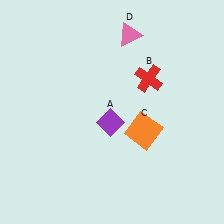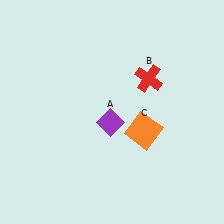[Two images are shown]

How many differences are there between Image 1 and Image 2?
There is 1 difference between the two images.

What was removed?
The pink triangle (D) was removed in Image 2.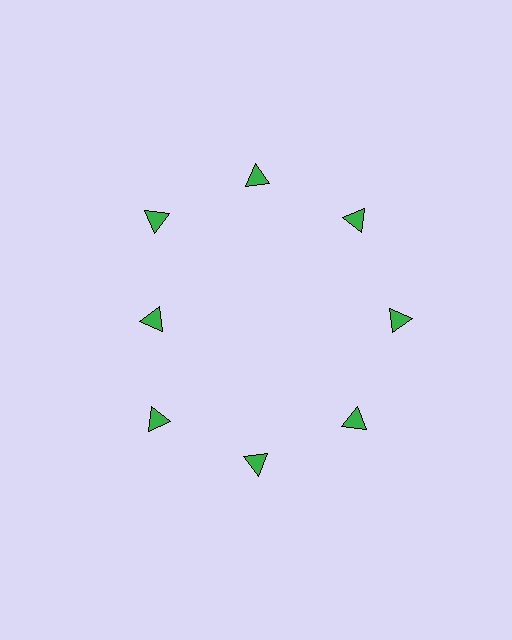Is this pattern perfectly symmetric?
No. The 8 green triangles are arranged in a ring, but one element near the 9 o'clock position is pulled inward toward the center, breaking the 8-fold rotational symmetry.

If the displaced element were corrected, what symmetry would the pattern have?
It would have 8-fold rotational symmetry — the pattern would map onto itself every 45 degrees.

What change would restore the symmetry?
The symmetry would be restored by moving it outward, back onto the ring so that all 8 triangles sit at equal angles and equal distance from the center.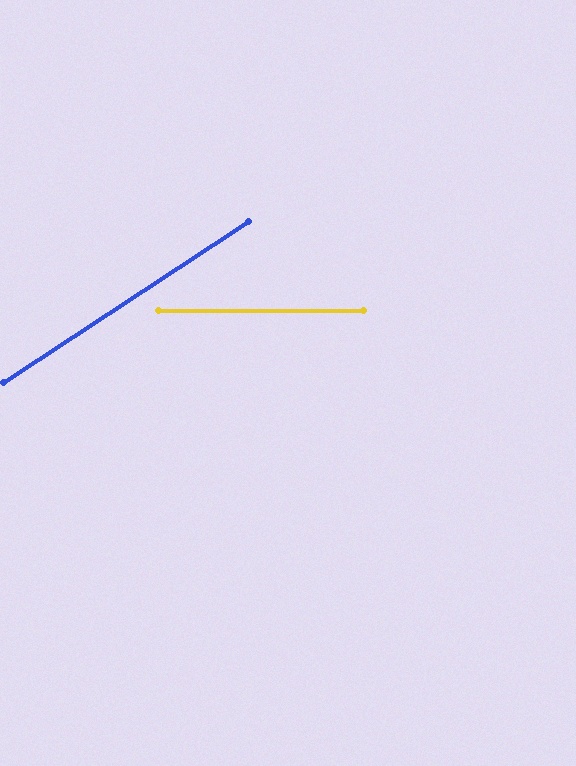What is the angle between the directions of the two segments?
Approximately 33 degrees.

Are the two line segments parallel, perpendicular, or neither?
Neither parallel nor perpendicular — they differ by about 33°.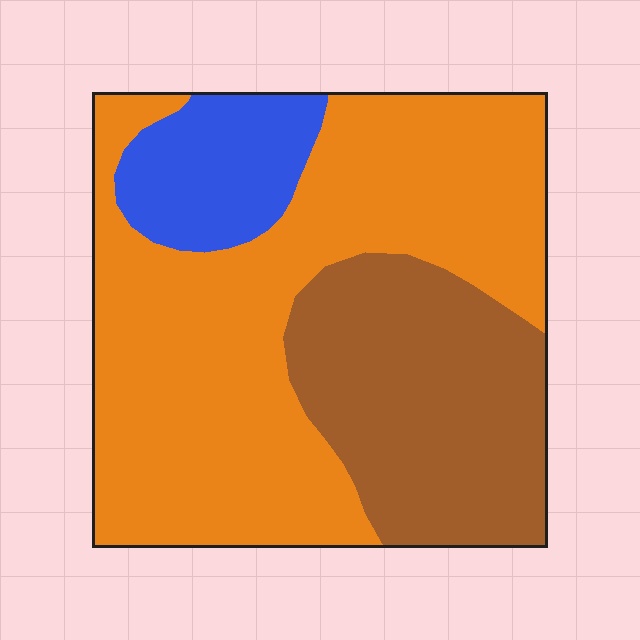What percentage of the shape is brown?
Brown covers 30% of the shape.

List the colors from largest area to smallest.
From largest to smallest: orange, brown, blue.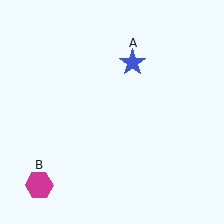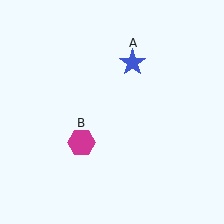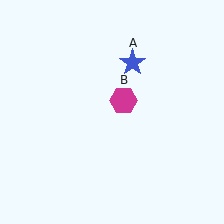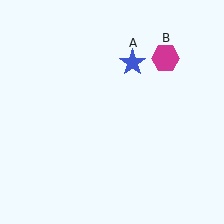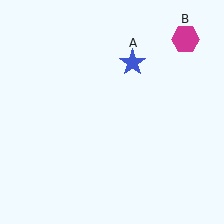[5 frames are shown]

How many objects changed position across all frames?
1 object changed position: magenta hexagon (object B).